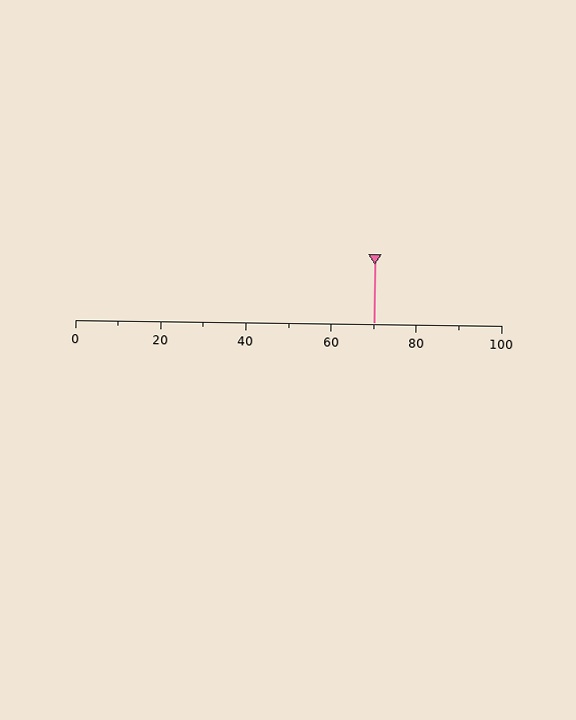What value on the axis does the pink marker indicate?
The marker indicates approximately 70.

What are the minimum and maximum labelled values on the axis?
The axis runs from 0 to 100.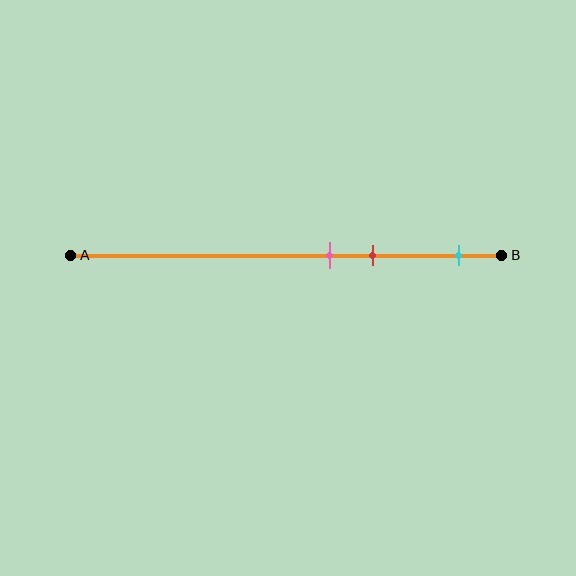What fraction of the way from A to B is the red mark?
The red mark is approximately 70% (0.7) of the way from A to B.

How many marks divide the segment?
There are 3 marks dividing the segment.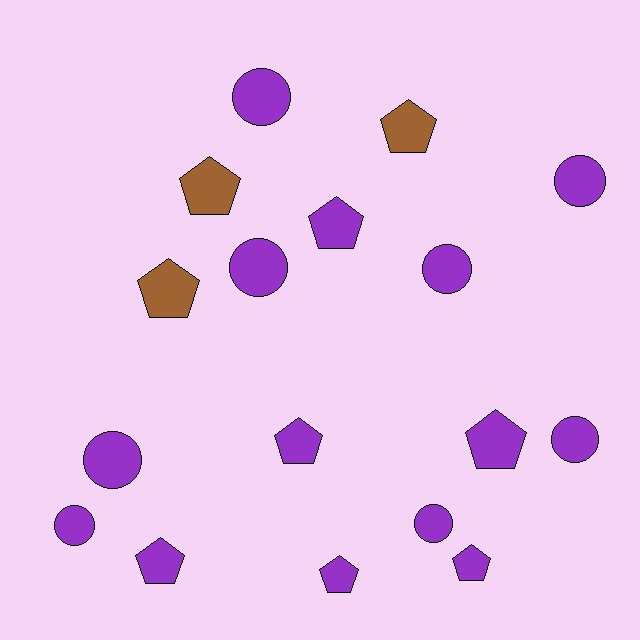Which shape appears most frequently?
Pentagon, with 9 objects.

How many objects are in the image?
There are 17 objects.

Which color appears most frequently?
Purple, with 14 objects.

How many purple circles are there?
There are 8 purple circles.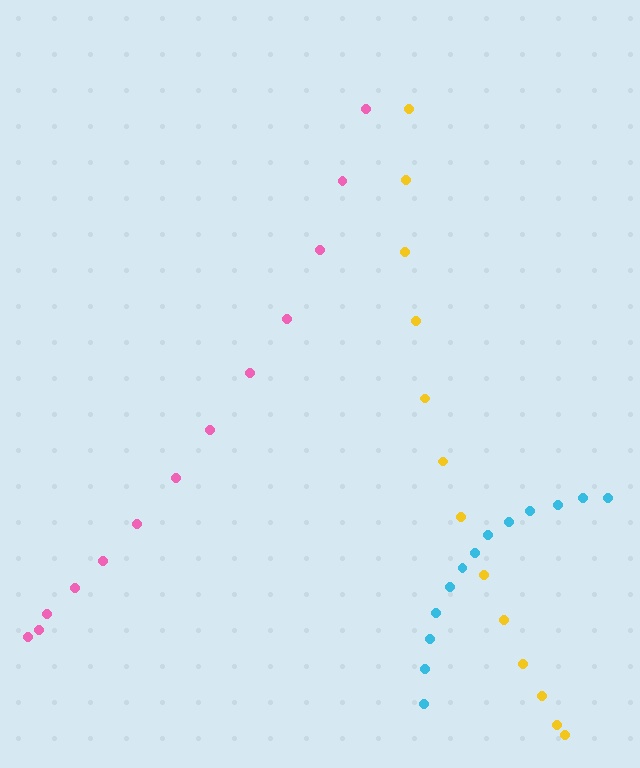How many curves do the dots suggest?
There are 3 distinct paths.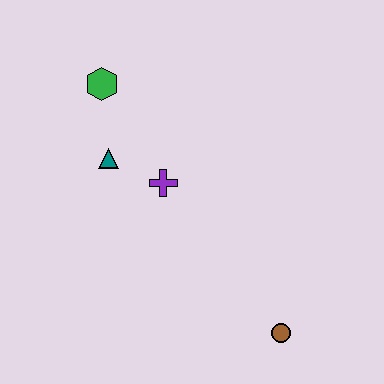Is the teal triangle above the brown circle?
Yes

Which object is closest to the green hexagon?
The teal triangle is closest to the green hexagon.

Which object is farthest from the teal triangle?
The brown circle is farthest from the teal triangle.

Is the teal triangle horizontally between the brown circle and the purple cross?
No